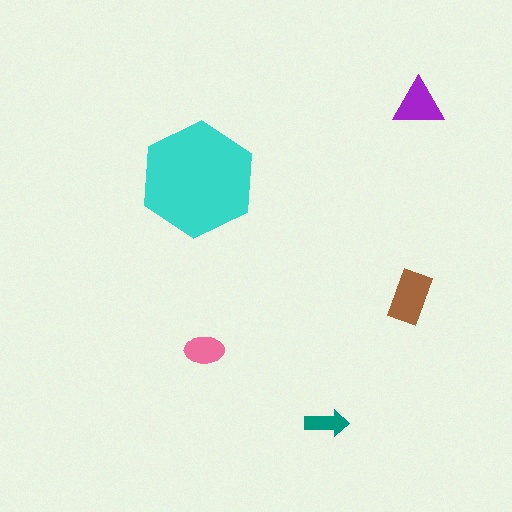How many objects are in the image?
There are 5 objects in the image.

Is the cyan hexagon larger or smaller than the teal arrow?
Larger.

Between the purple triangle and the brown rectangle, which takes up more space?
The brown rectangle.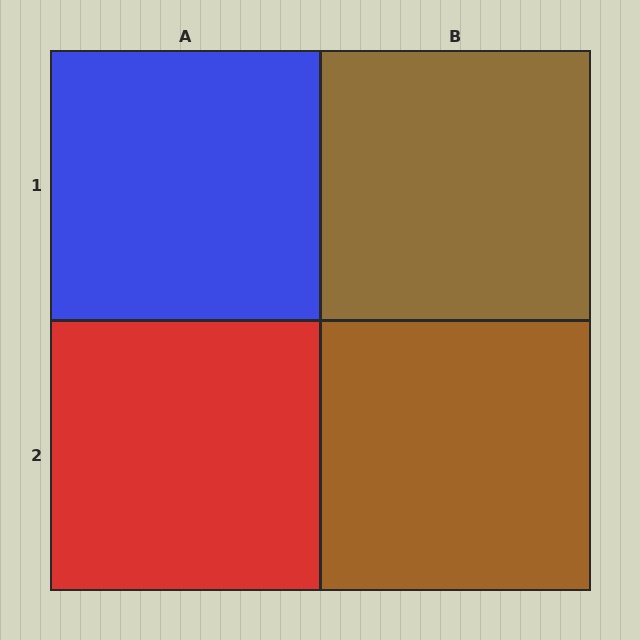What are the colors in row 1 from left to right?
Blue, brown.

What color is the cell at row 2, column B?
Brown.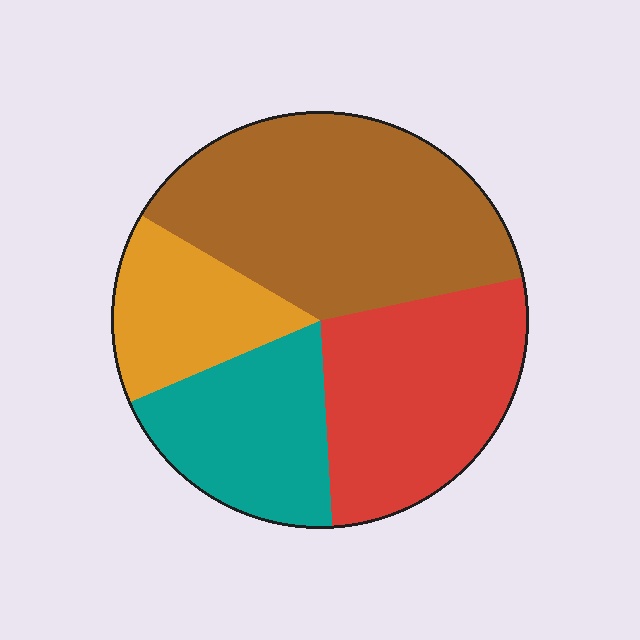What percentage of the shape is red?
Red takes up about one quarter (1/4) of the shape.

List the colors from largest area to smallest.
From largest to smallest: brown, red, teal, orange.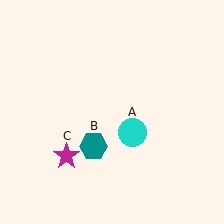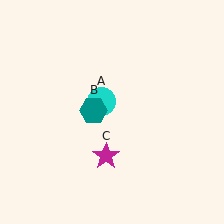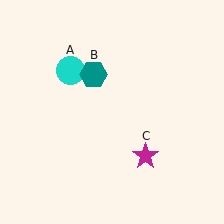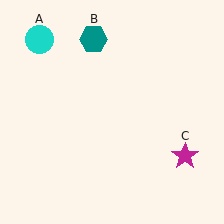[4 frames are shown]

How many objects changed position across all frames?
3 objects changed position: cyan circle (object A), teal hexagon (object B), magenta star (object C).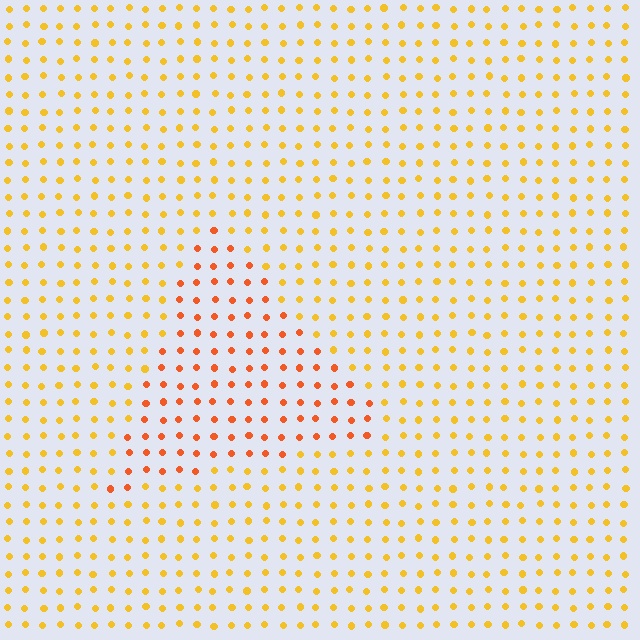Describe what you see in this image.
The image is filled with small yellow elements in a uniform arrangement. A triangle-shaped region is visible where the elements are tinted to a slightly different hue, forming a subtle color boundary.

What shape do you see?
I see a triangle.